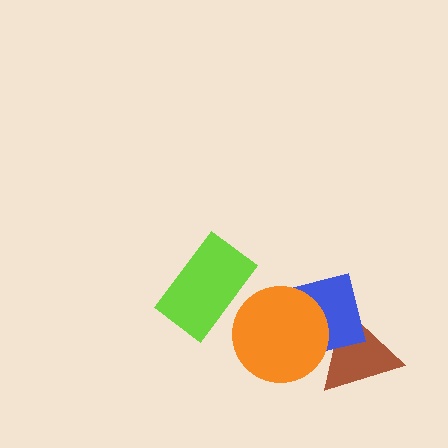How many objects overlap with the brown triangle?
2 objects overlap with the brown triangle.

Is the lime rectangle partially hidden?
No, no other shape covers it.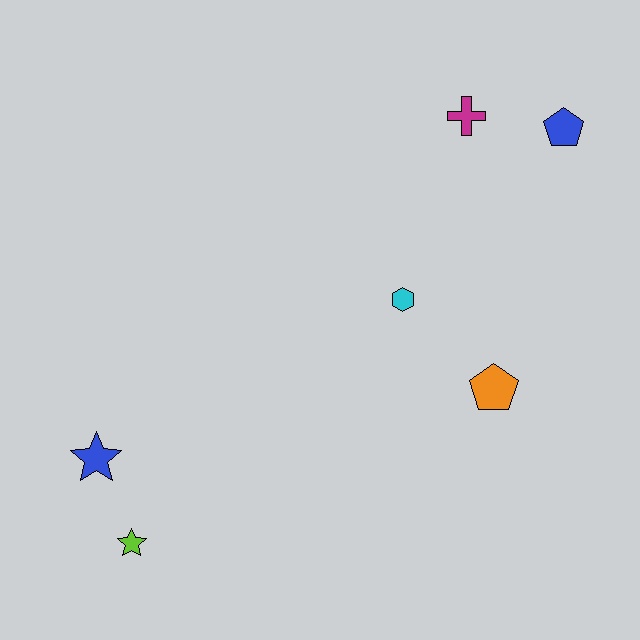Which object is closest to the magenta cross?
The blue pentagon is closest to the magenta cross.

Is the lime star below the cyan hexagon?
Yes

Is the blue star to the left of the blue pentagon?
Yes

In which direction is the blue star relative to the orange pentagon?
The blue star is to the left of the orange pentagon.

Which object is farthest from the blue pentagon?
The lime star is farthest from the blue pentagon.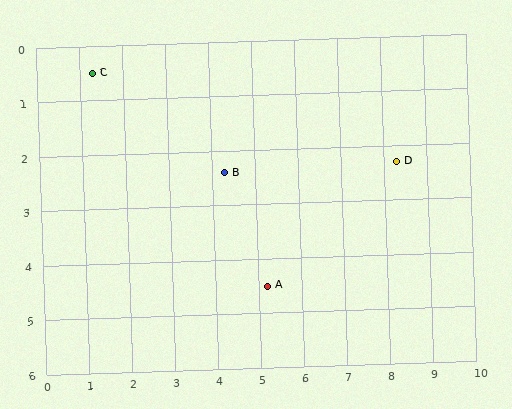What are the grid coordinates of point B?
Point B is at approximately (4.3, 2.4).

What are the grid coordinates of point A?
Point A is at approximately (5.2, 4.5).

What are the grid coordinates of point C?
Point C is at approximately (1.3, 0.5).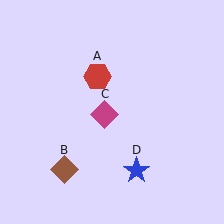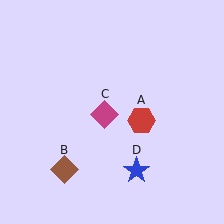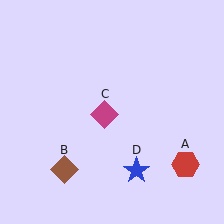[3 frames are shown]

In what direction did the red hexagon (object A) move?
The red hexagon (object A) moved down and to the right.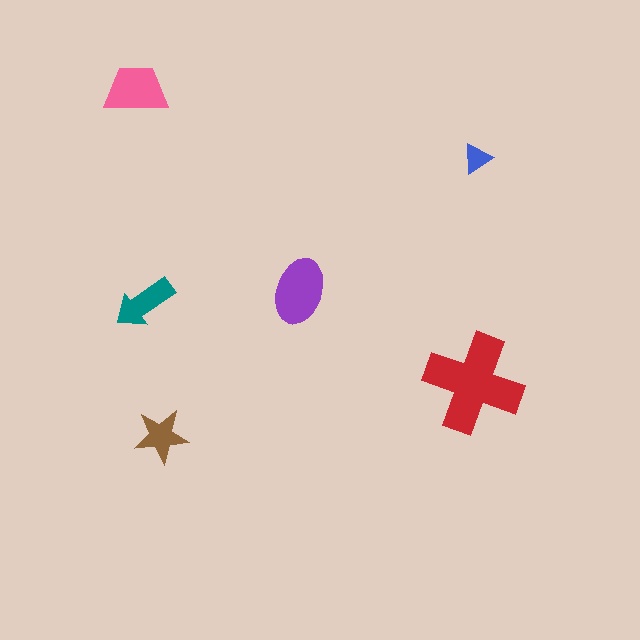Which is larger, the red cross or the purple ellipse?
The red cross.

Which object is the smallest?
The blue triangle.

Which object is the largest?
The red cross.